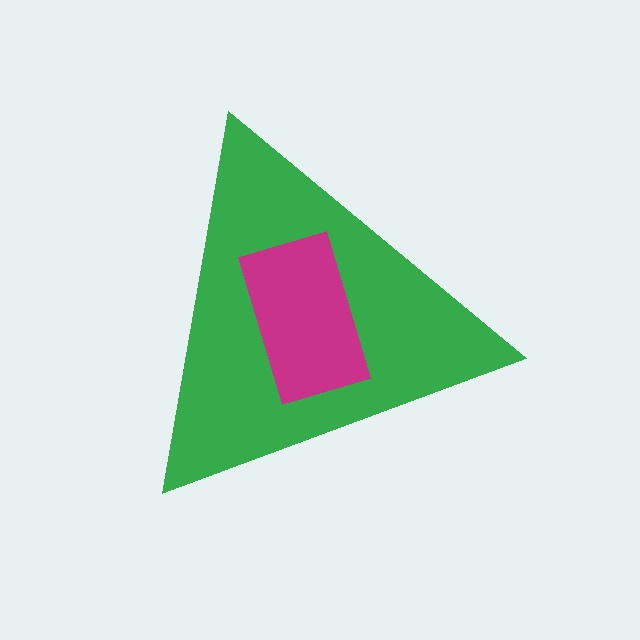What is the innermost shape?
The magenta rectangle.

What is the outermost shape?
The green triangle.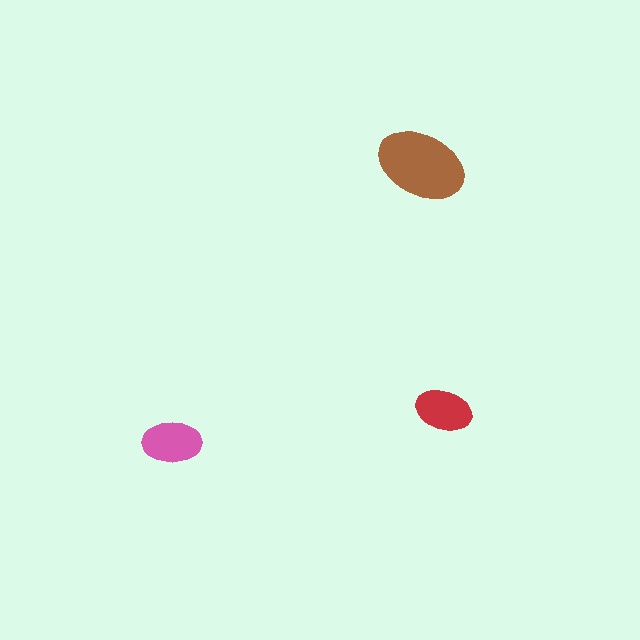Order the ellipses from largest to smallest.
the brown one, the pink one, the red one.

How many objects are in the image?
There are 3 objects in the image.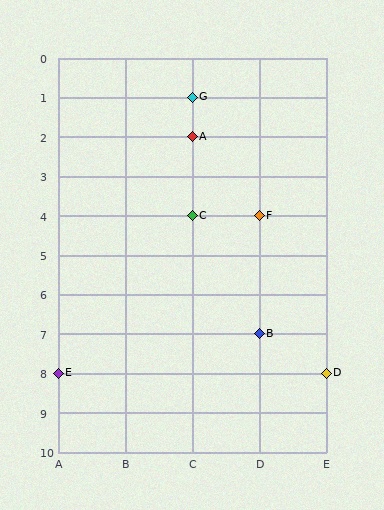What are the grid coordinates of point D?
Point D is at grid coordinates (E, 8).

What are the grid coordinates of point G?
Point G is at grid coordinates (C, 1).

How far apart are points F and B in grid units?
Points F and B are 3 rows apart.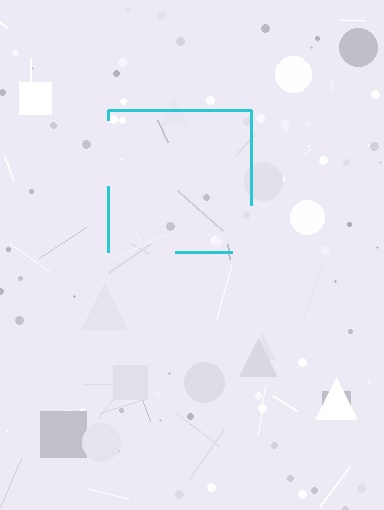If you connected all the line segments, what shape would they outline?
They would outline a square.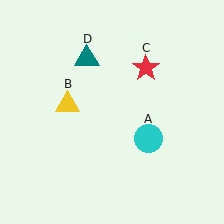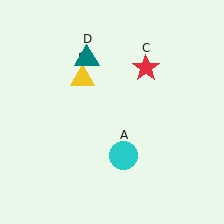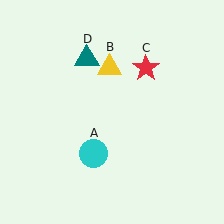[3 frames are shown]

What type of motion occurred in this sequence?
The cyan circle (object A), yellow triangle (object B) rotated clockwise around the center of the scene.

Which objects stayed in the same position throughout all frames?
Red star (object C) and teal triangle (object D) remained stationary.